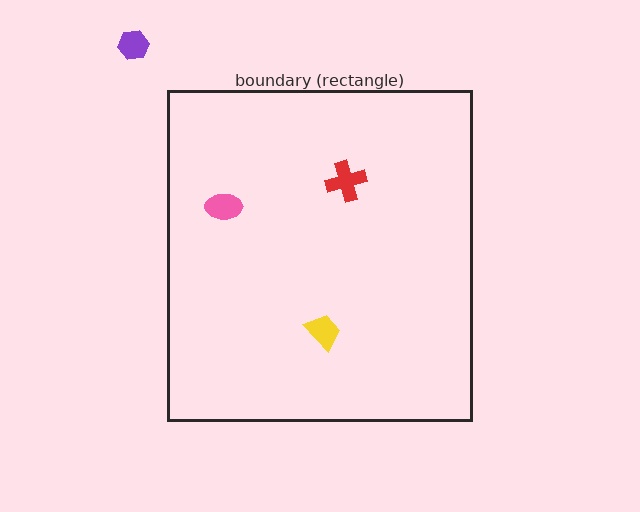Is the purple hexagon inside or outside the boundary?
Outside.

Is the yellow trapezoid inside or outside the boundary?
Inside.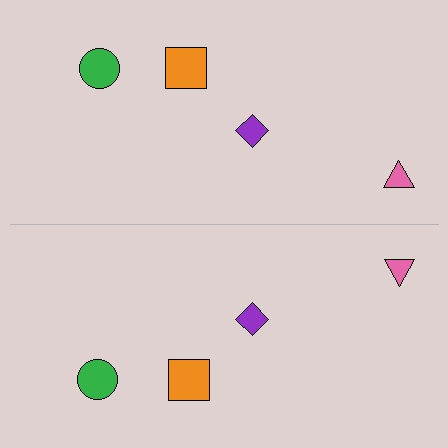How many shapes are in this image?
There are 8 shapes in this image.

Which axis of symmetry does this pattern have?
The pattern has a horizontal axis of symmetry running through the center of the image.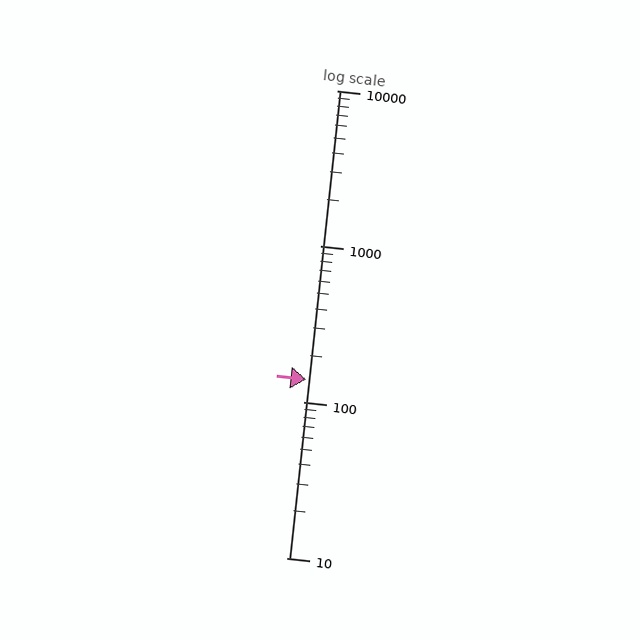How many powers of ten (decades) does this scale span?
The scale spans 3 decades, from 10 to 10000.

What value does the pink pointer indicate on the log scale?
The pointer indicates approximately 140.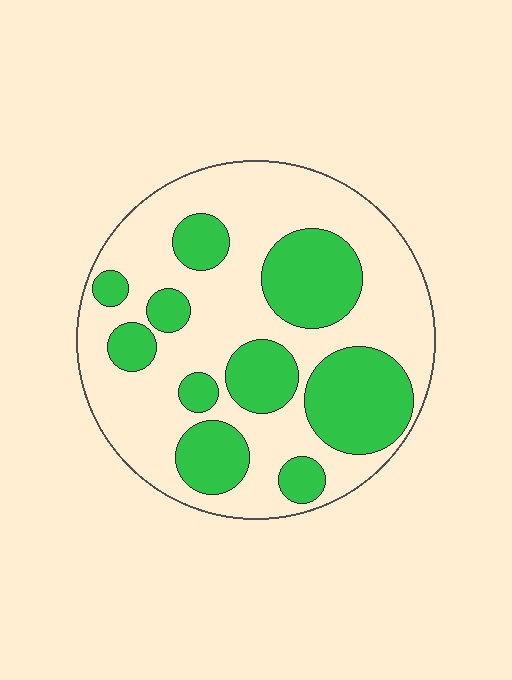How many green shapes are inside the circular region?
10.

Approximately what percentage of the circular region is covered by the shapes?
Approximately 35%.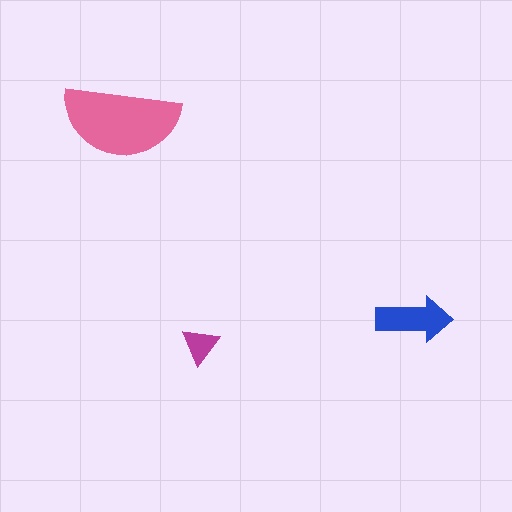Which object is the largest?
The pink semicircle.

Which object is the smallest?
The magenta triangle.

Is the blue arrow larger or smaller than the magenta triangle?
Larger.